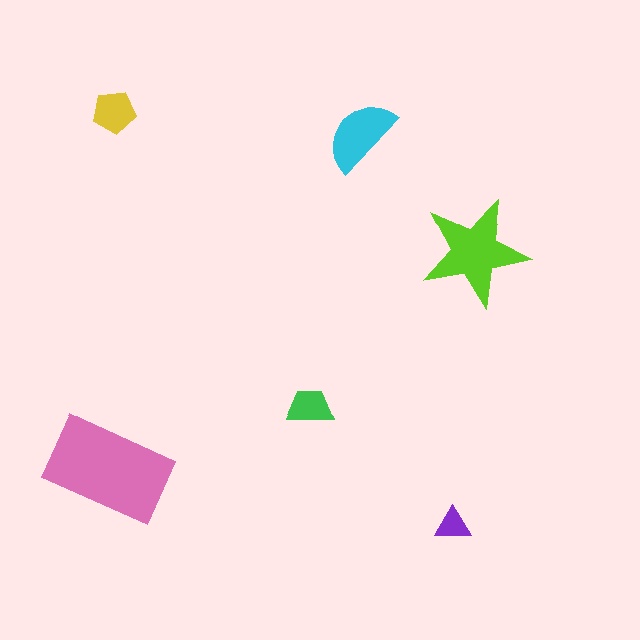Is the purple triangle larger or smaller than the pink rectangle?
Smaller.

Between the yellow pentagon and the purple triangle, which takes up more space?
The yellow pentagon.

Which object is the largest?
The pink rectangle.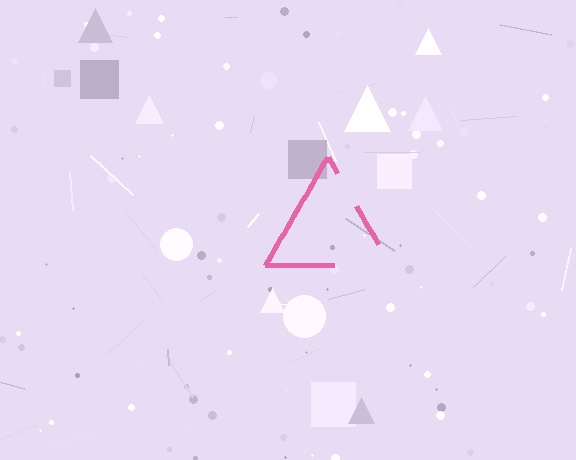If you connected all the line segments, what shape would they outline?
They would outline a triangle.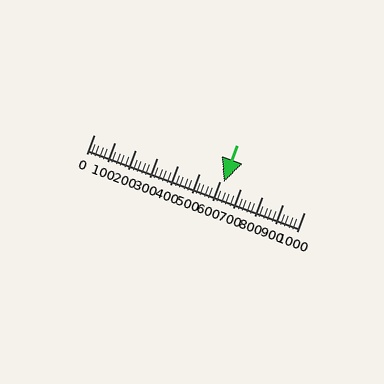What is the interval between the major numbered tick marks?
The major tick marks are spaced 100 units apart.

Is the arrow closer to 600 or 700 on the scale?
The arrow is closer to 600.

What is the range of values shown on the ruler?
The ruler shows values from 0 to 1000.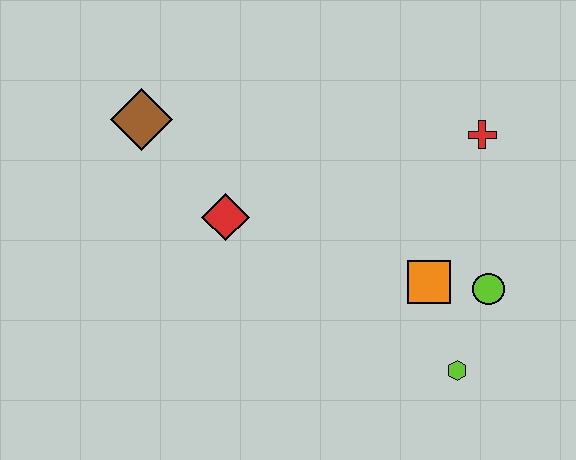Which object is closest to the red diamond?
The brown diamond is closest to the red diamond.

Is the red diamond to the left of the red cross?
Yes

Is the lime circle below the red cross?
Yes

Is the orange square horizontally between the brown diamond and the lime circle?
Yes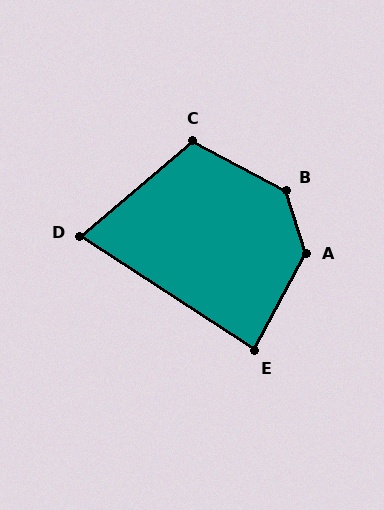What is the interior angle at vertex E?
Approximately 85 degrees (acute).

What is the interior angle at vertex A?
Approximately 134 degrees (obtuse).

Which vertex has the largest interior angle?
B, at approximately 136 degrees.